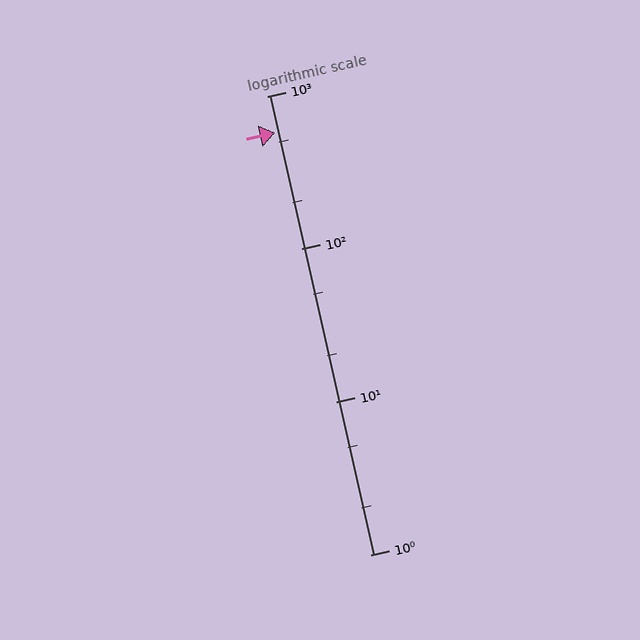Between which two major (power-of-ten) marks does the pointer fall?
The pointer is between 100 and 1000.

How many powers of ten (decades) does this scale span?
The scale spans 3 decades, from 1 to 1000.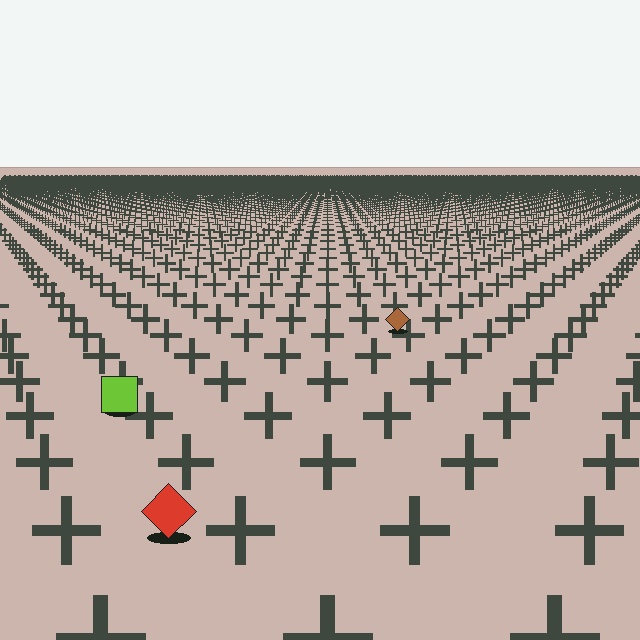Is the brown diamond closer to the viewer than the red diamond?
No. The red diamond is closer — you can tell from the texture gradient: the ground texture is coarser near it.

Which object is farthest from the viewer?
The brown diamond is farthest from the viewer. It appears smaller and the ground texture around it is denser.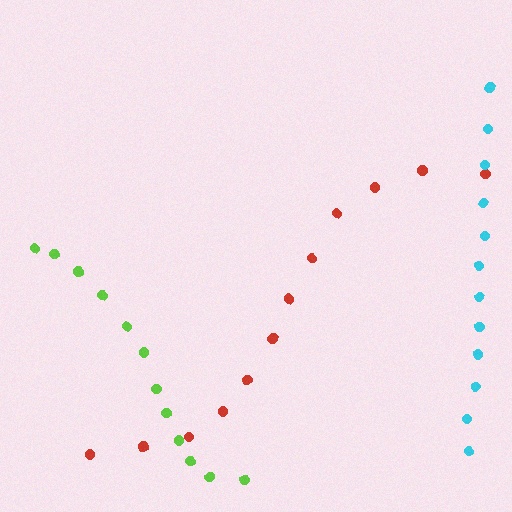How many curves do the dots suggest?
There are 3 distinct paths.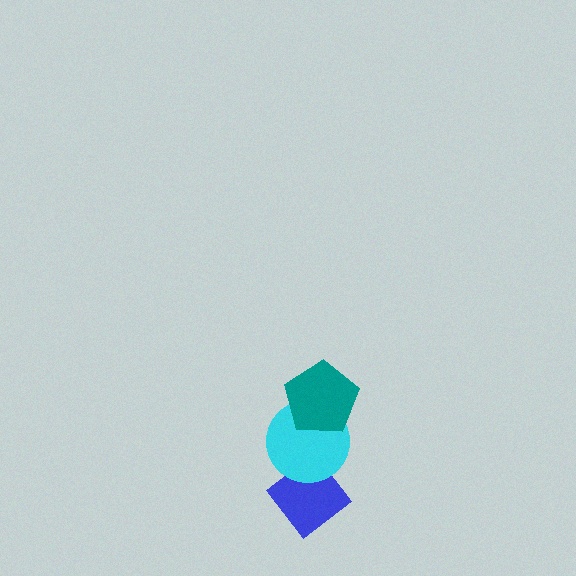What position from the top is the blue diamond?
The blue diamond is 3rd from the top.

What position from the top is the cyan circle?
The cyan circle is 2nd from the top.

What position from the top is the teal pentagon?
The teal pentagon is 1st from the top.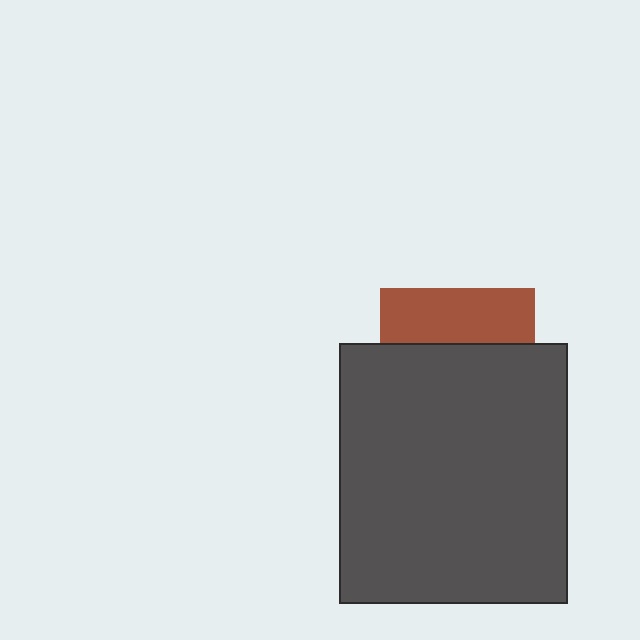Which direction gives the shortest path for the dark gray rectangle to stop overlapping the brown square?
Moving down gives the shortest separation.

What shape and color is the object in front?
The object in front is a dark gray rectangle.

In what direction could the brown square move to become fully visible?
The brown square could move up. That would shift it out from behind the dark gray rectangle entirely.